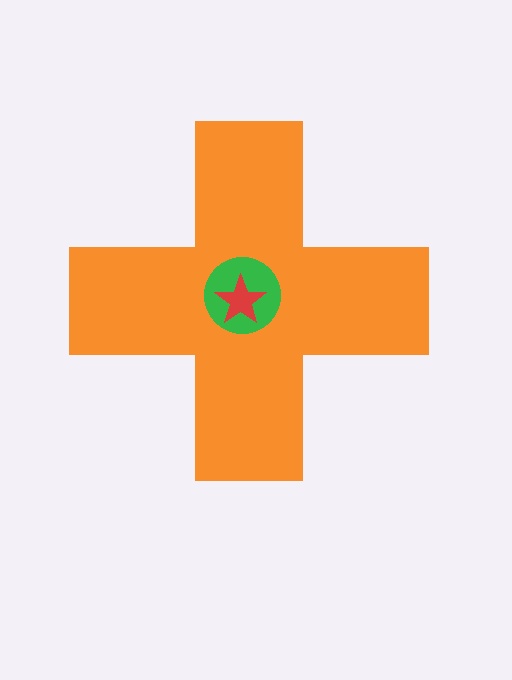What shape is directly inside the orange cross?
The green circle.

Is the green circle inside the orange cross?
Yes.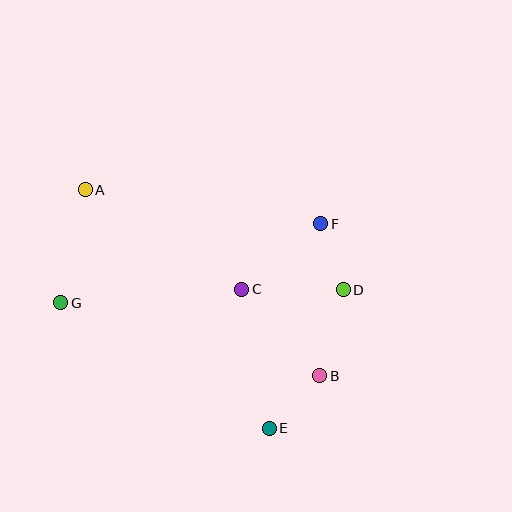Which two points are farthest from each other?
Points A and E are farthest from each other.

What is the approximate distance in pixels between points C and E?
The distance between C and E is approximately 142 pixels.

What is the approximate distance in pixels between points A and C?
The distance between A and C is approximately 186 pixels.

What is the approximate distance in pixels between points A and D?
The distance between A and D is approximately 277 pixels.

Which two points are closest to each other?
Points D and F are closest to each other.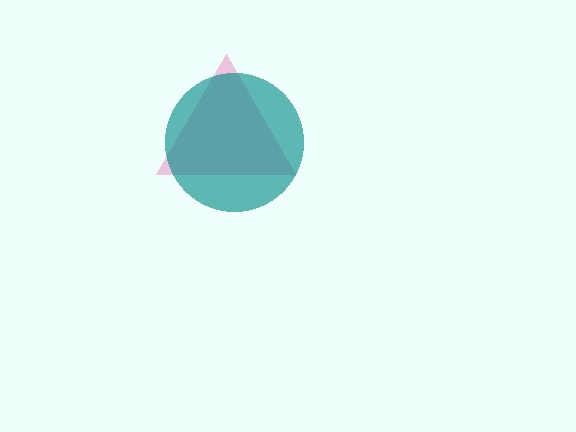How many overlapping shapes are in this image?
There are 2 overlapping shapes in the image.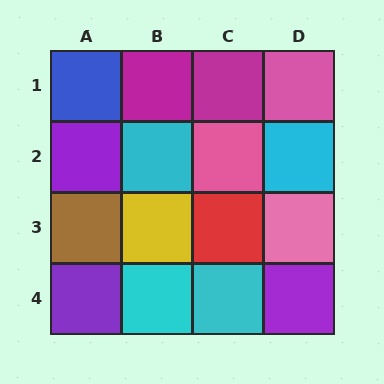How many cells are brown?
1 cell is brown.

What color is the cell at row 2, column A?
Purple.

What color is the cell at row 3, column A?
Brown.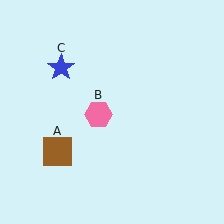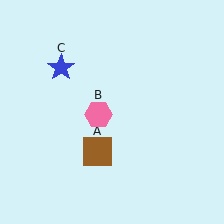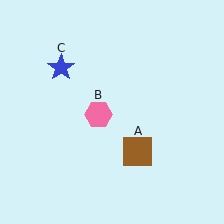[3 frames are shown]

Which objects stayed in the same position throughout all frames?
Pink hexagon (object B) and blue star (object C) remained stationary.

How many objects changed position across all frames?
1 object changed position: brown square (object A).